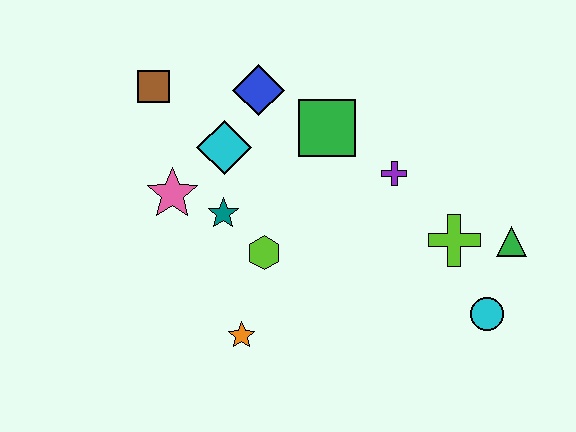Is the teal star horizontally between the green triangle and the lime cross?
No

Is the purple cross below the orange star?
No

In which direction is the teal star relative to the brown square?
The teal star is below the brown square.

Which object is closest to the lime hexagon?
The teal star is closest to the lime hexagon.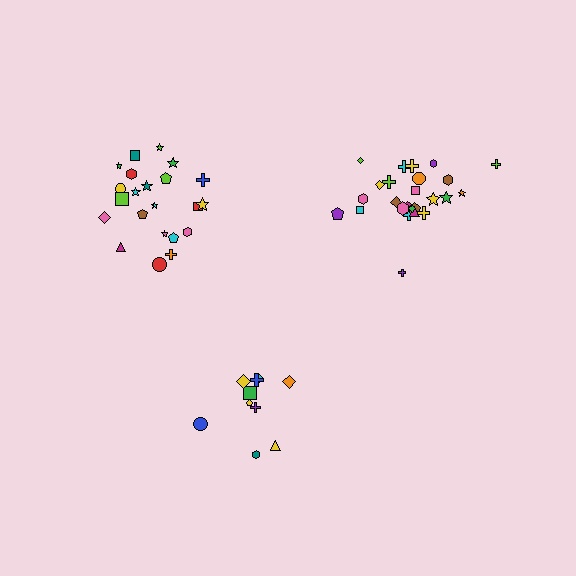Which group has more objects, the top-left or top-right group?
The top-right group.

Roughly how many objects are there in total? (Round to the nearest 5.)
Roughly 55 objects in total.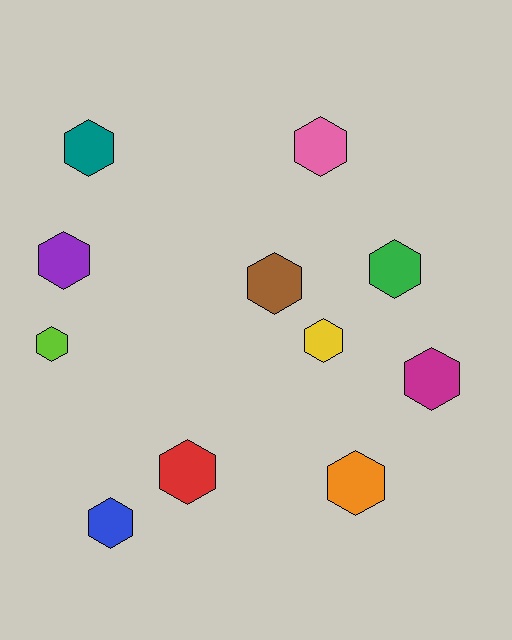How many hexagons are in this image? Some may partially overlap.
There are 11 hexagons.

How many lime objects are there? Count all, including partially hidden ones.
There is 1 lime object.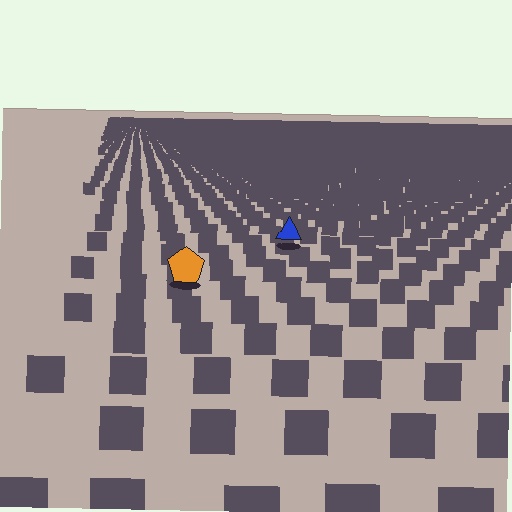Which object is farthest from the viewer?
The blue triangle is farthest from the viewer. It appears smaller and the ground texture around it is denser.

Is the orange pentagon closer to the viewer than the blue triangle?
Yes. The orange pentagon is closer — you can tell from the texture gradient: the ground texture is coarser near it.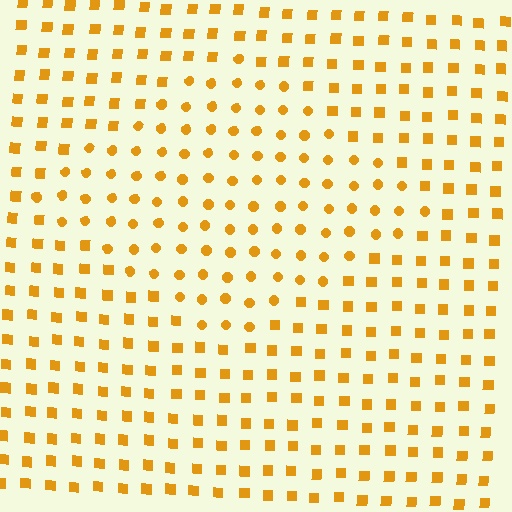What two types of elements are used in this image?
The image uses circles inside the diamond region and squares outside it.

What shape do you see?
I see a diamond.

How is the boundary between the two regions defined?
The boundary is defined by a change in element shape: circles inside vs. squares outside. All elements share the same color and spacing.